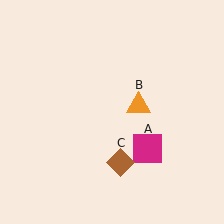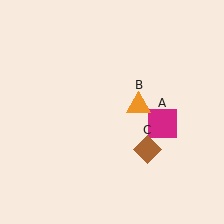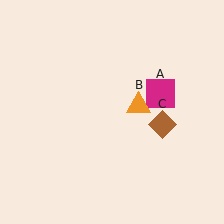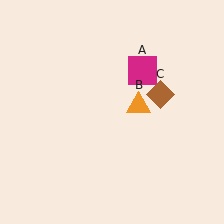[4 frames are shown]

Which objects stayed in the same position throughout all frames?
Orange triangle (object B) remained stationary.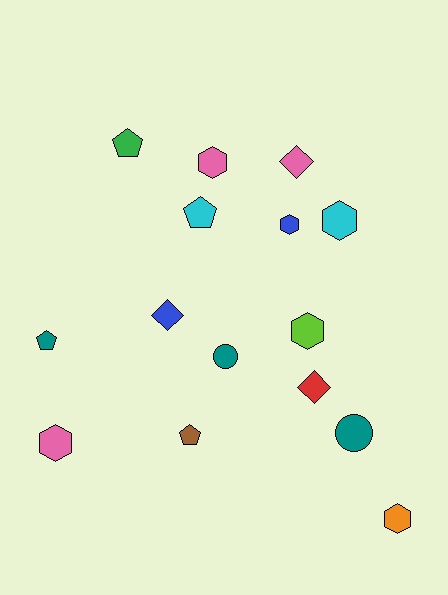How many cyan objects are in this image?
There are 2 cyan objects.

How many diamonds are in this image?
There are 3 diamonds.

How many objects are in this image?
There are 15 objects.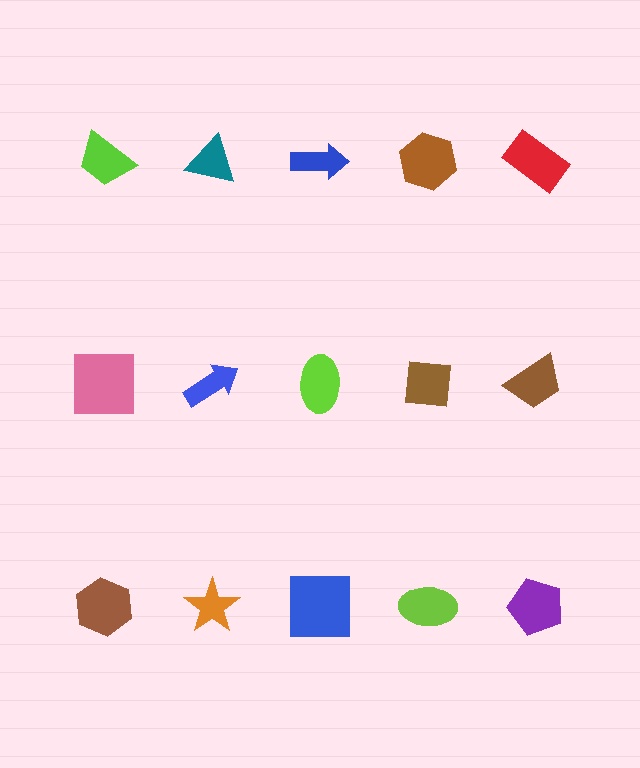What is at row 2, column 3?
A lime ellipse.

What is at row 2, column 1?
A pink square.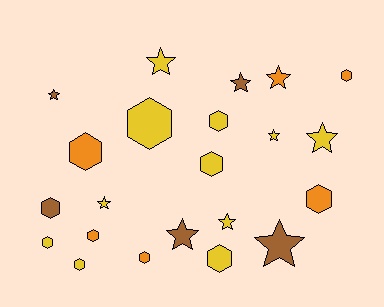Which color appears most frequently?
Yellow, with 11 objects.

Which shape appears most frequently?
Hexagon, with 12 objects.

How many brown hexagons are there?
There is 1 brown hexagon.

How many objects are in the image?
There are 22 objects.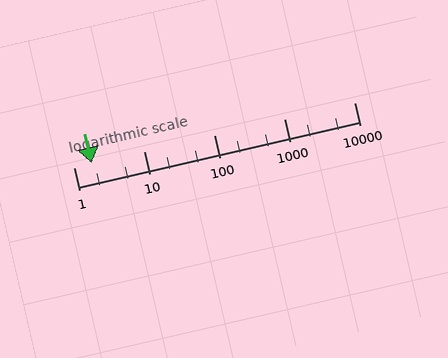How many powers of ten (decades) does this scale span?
The scale spans 4 decades, from 1 to 10000.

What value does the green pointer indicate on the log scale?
The pointer indicates approximately 1.8.